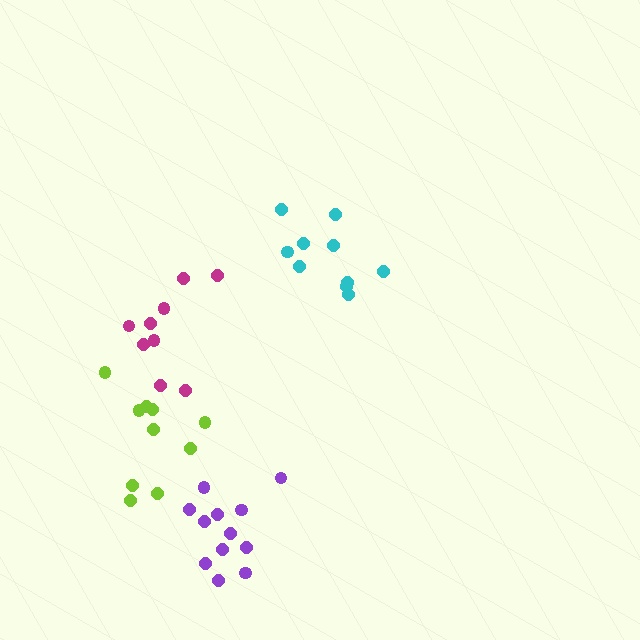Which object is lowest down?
The purple cluster is bottommost.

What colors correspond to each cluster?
The clusters are colored: cyan, purple, lime, magenta.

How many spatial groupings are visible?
There are 4 spatial groupings.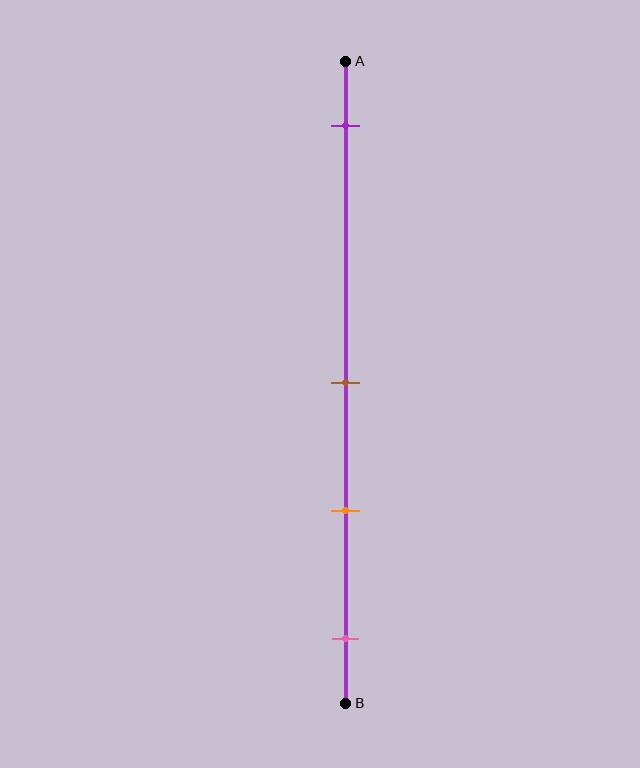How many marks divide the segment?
There are 4 marks dividing the segment.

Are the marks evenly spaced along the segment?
No, the marks are not evenly spaced.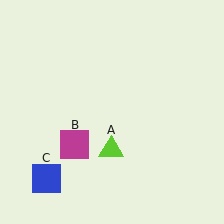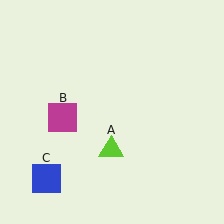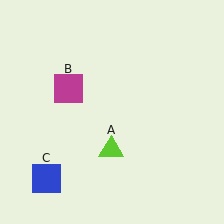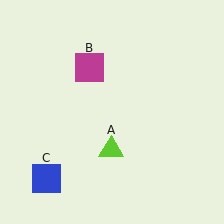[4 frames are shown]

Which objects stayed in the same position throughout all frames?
Lime triangle (object A) and blue square (object C) remained stationary.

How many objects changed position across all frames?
1 object changed position: magenta square (object B).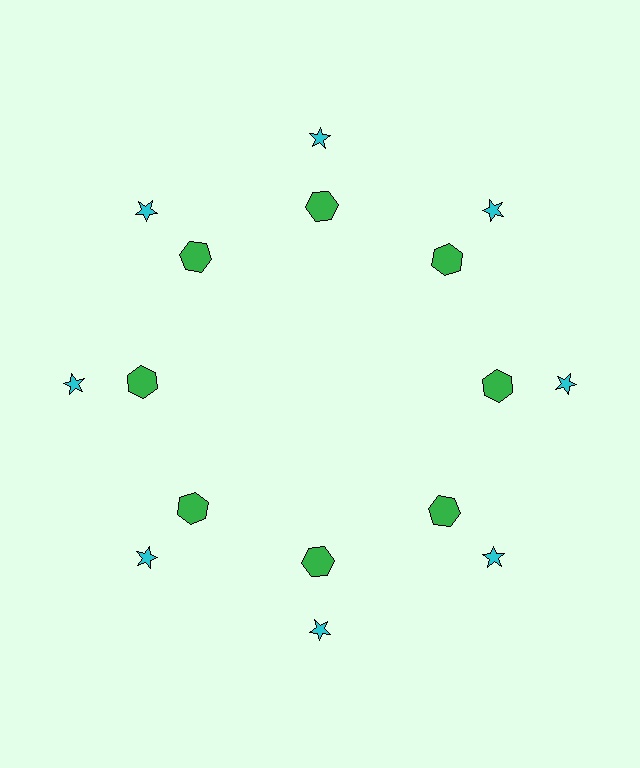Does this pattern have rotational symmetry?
Yes, this pattern has 8-fold rotational symmetry. It looks the same after rotating 45 degrees around the center.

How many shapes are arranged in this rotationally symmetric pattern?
There are 16 shapes, arranged in 8 groups of 2.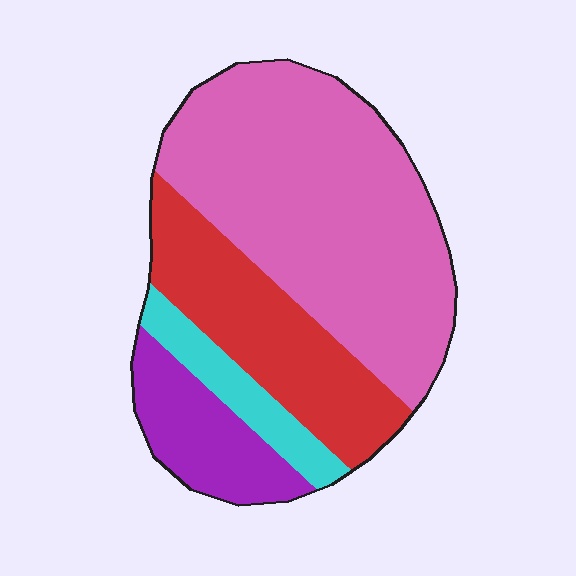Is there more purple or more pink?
Pink.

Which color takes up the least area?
Cyan, at roughly 10%.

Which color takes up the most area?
Pink, at roughly 55%.